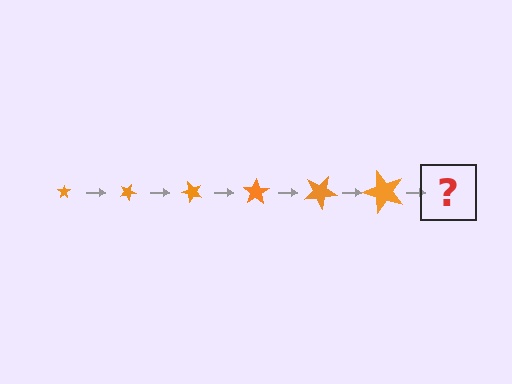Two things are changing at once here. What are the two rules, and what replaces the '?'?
The two rules are that the star grows larger each step and it rotates 25 degrees each step. The '?' should be a star, larger than the previous one and rotated 150 degrees from the start.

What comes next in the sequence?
The next element should be a star, larger than the previous one and rotated 150 degrees from the start.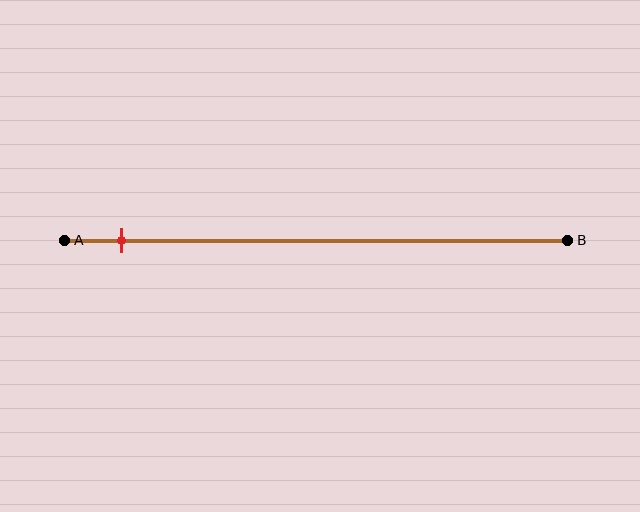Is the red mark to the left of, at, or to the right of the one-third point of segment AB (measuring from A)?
The red mark is to the left of the one-third point of segment AB.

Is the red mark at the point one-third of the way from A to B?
No, the mark is at about 10% from A, not at the 33% one-third point.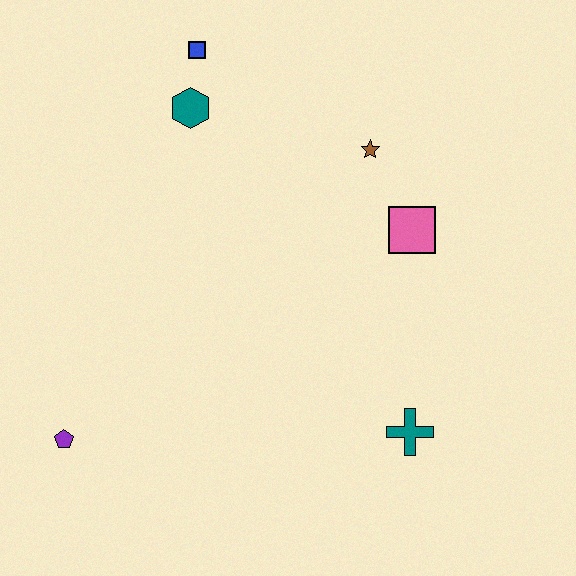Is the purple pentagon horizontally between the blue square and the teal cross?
No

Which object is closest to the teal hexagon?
The blue square is closest to the teal hexagon.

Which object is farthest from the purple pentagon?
The brown star is farthest from the purple pentagon.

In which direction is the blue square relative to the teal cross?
The blue square is above the teal cross.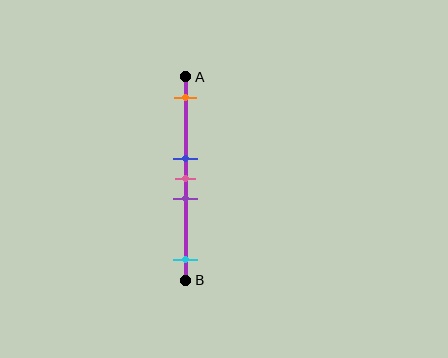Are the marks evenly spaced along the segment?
No, the marks are not evenly spaced.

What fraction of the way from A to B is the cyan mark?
The cyan mark is approximately 90% (0.9) of the way from A to B.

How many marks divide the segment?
There are 5 marks dividing the segment.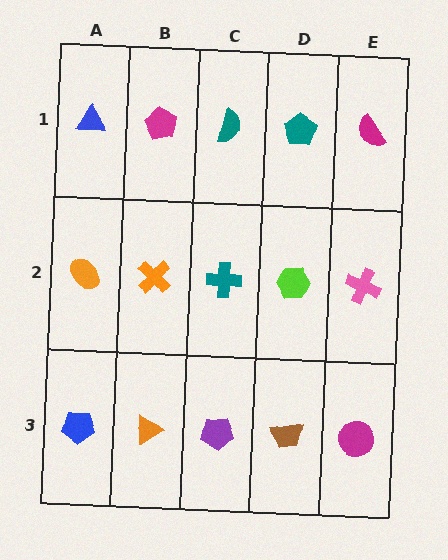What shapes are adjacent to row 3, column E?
A pink cross (row 2, column E), a brown trapezoid (row 3, column D).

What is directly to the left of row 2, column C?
An orange cross.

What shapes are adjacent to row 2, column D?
A teal pentagon (row 1, column D), a brown trapezoid (row 3, column D), a teal cross (row 2, column C), a pink cross (row 2, column E).